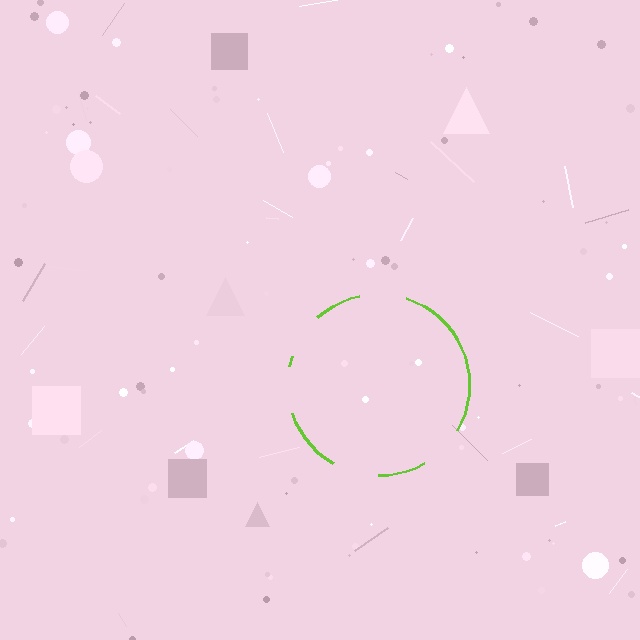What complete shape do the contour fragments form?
The contour fragments form a circle.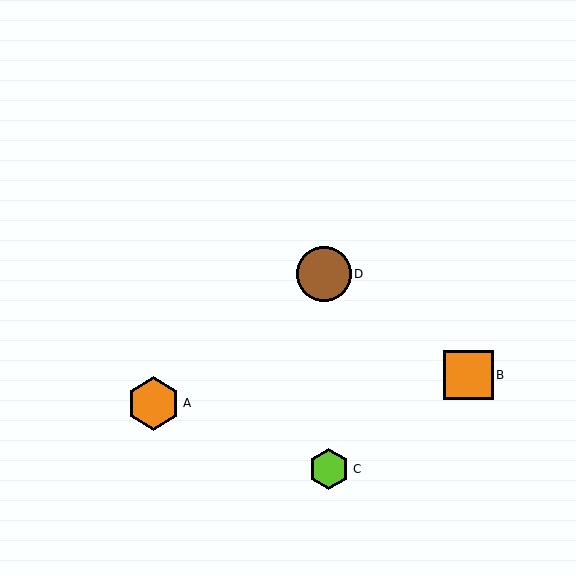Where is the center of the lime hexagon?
The center of the lime hexagon is at (329, 469).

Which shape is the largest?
The brown circle (labeled D) is the largest.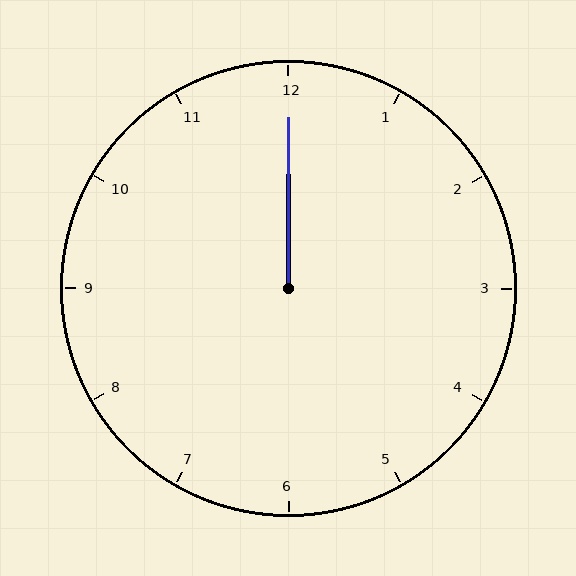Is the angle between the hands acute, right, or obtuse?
It is acute.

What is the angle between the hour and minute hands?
Approximately 0 degrees.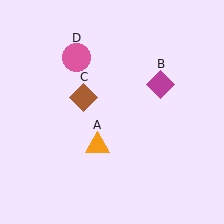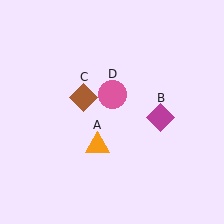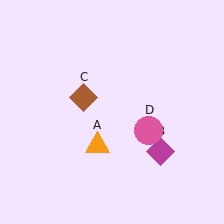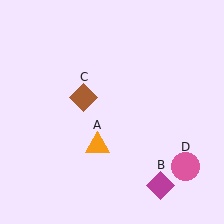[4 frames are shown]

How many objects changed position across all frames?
2 objects changed position: magenta diamond (object B), pink circle (object D).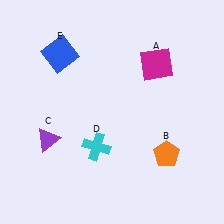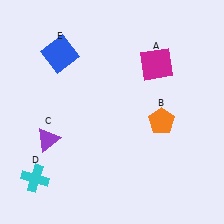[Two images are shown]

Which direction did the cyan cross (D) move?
The cyan cross (D) moved left.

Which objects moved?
The objects that moved are: the orange pentagon (B), the cyan cross (D).